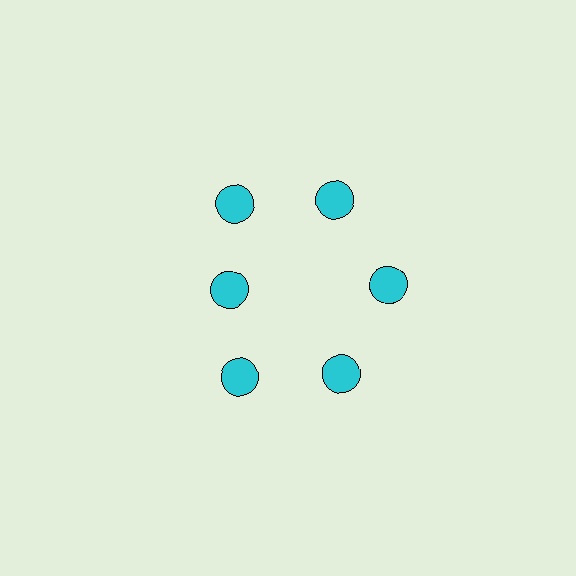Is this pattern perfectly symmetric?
No. The 6 cyan circles are arranged in a ring, but one element near the 9 o'clock position is pulled inward toward the center, breaking the 6-fold rotational symmetry.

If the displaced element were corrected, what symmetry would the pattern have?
It would have 6-fold rotational symmetry — the pattern would map onto itself every 60 degrees.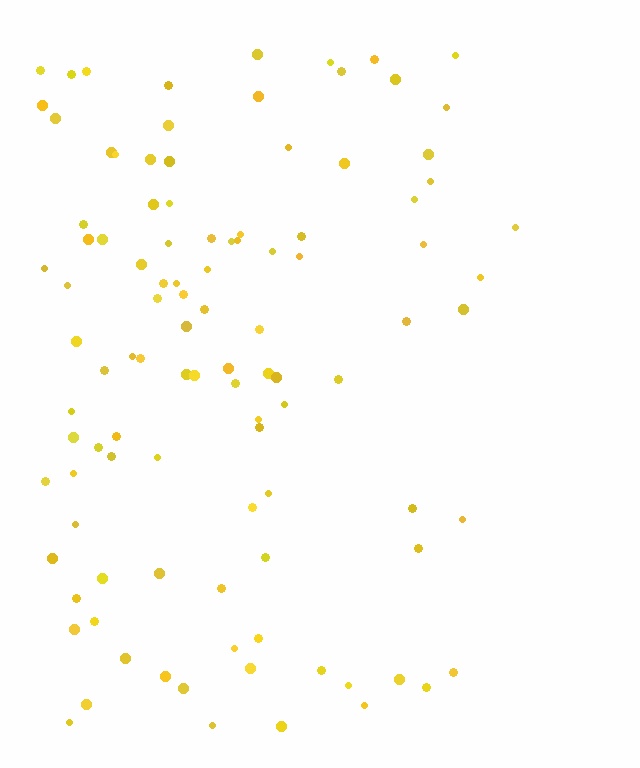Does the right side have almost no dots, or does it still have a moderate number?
Still a moderate number, just noticeably fewer than the left.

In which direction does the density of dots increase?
From right to left, with the left side densest.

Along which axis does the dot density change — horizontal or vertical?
Horizontal.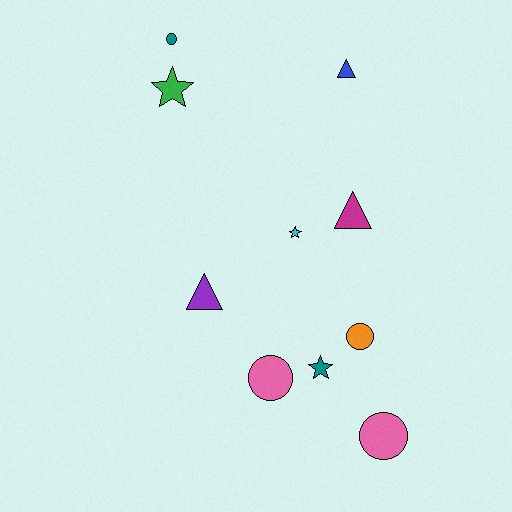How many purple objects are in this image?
There is 1 purple object.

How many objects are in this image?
There are 10 objects.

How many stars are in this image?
There are 3 stars.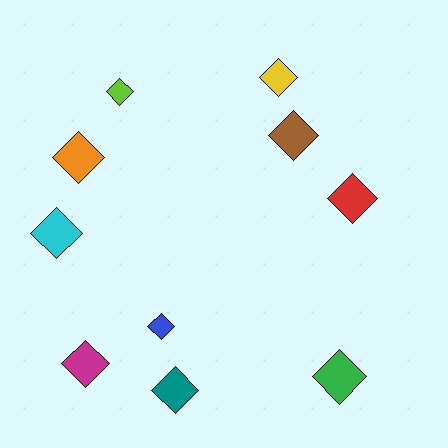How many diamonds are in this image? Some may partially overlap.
There are 10 diamonds.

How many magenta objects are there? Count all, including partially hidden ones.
There is 1 magenta object.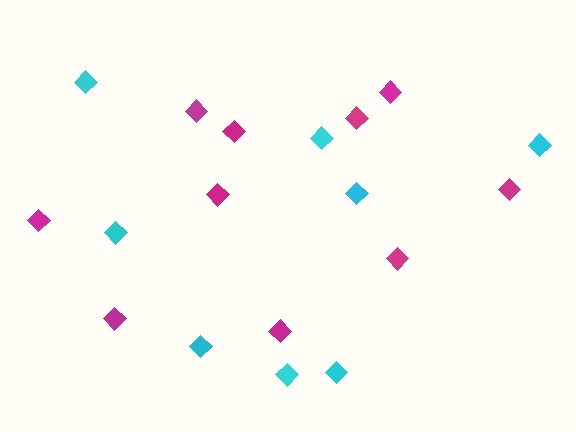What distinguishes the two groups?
There are 2 groups: one group of magenta diamonds (10) and one group of cyan diamonds (8).